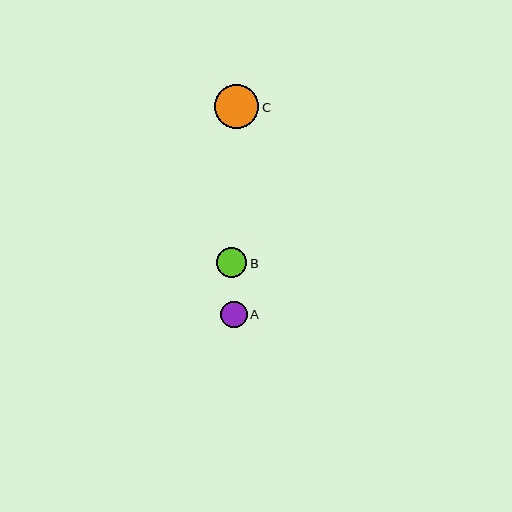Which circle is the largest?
Circle C is the largest with a size of approximately 44 pixels.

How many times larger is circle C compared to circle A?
Circle C is approximately 1.7 times the size of circle A.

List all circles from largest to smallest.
From largest to smallest: C, B, A.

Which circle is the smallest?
Circle A is the smallest with a size of approximately 26 pixels.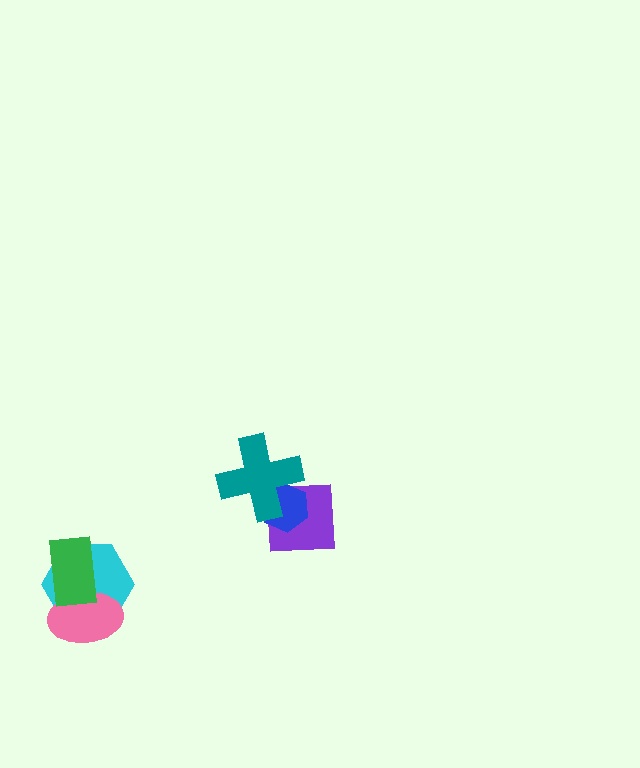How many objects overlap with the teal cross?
2 objects overlap with the teal cross.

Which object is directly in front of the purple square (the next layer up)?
The blue hexagon is directly in front of the purple square.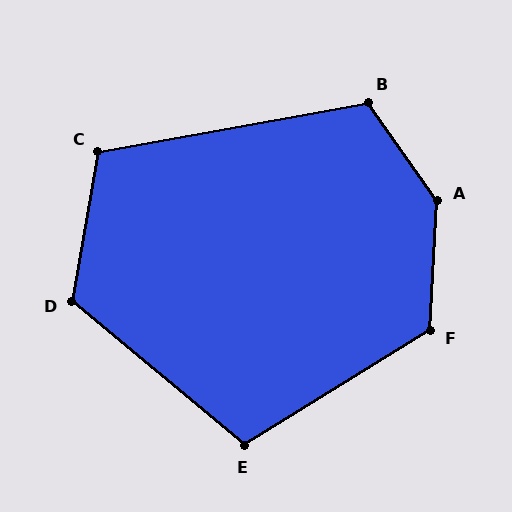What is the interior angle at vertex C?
Approximately 110 degrees (obtuse).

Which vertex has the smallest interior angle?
E, at approximately 108 degrees.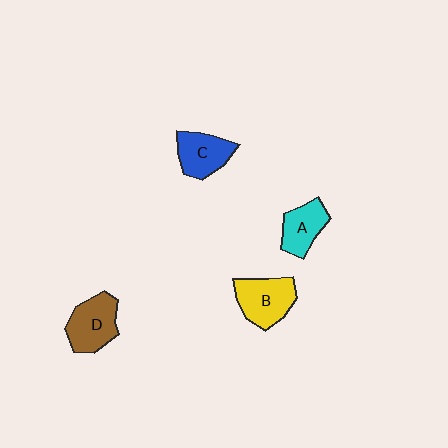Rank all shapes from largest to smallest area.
From largest to smallest: B (yellow), D (brown), C (blue), A (cyan).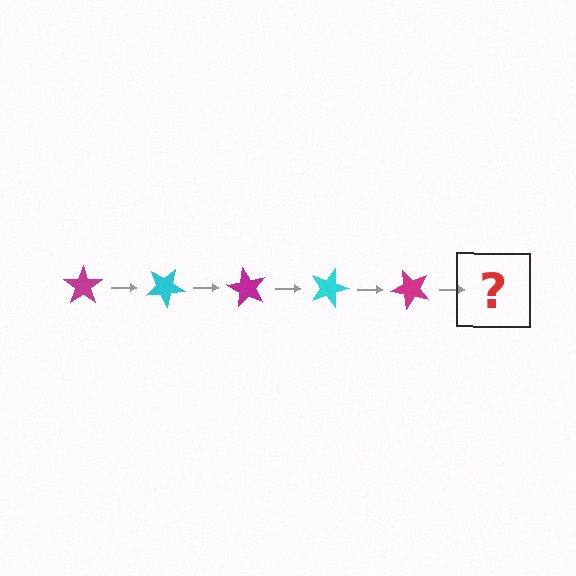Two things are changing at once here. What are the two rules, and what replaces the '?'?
The two rules are that it rotates 30 degrees each step and the color cycles through magenta and cyan. The '?' should be a cyan star, rotated 150 degrees from the start.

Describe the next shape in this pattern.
It should be a cyan star, rotated 150 degrees from the start.